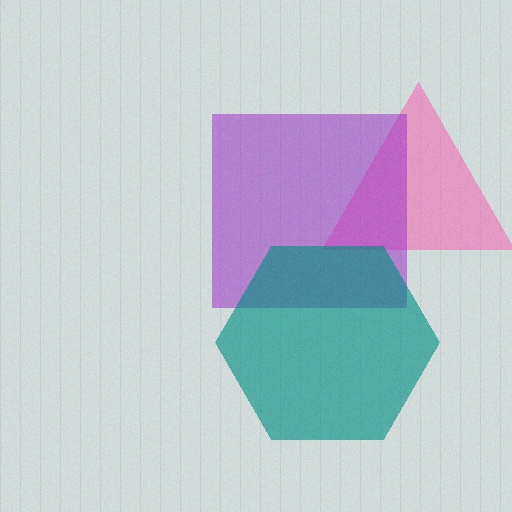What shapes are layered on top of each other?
The layered shapes are: a pink triangle, a purple square, a teal hexagon.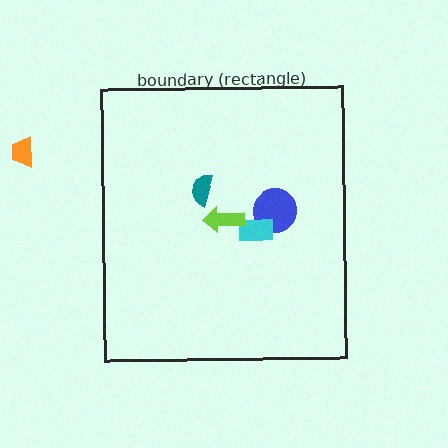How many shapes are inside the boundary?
4 inside, 1 outside.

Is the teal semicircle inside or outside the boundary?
Inside.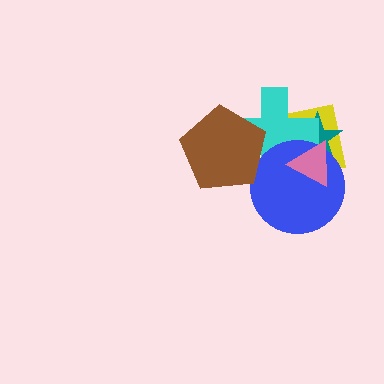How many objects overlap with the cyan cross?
5 objects overlap with the cyan cross.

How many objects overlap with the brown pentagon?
2 objects overlap with the brown pentagon.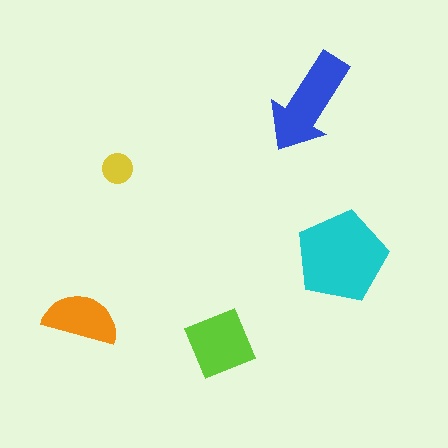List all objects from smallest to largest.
The yellow circle, the orange semicircle, the lime square, the blue arrow, the cyan pentagon.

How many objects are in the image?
There are 5 objects in the image.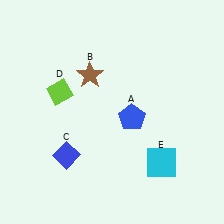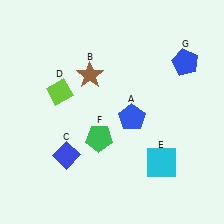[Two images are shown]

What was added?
A green pentagon (F), a blue pentagon (G) were added in Image 2.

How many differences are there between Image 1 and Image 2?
There are 2 differences between the two images.